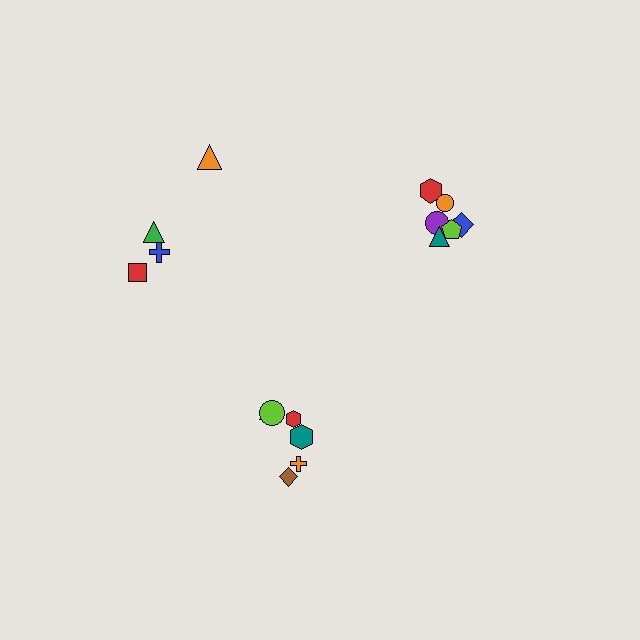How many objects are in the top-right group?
There are 6 objects.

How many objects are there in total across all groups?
There are 16 objects.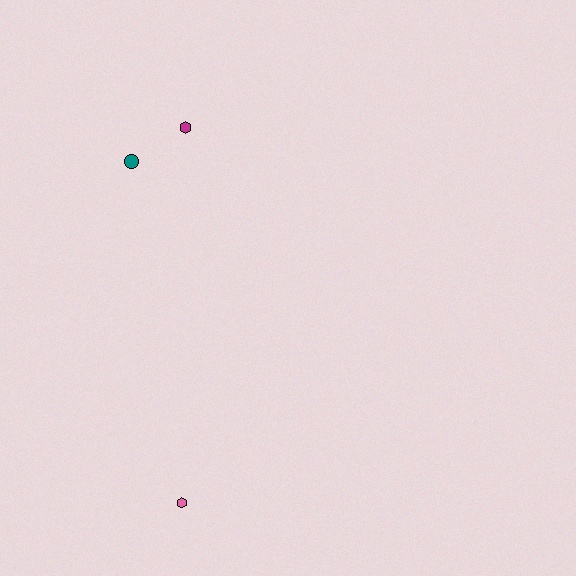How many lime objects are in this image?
There are no lime objects.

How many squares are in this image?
There are no squares.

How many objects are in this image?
There are 3 objects.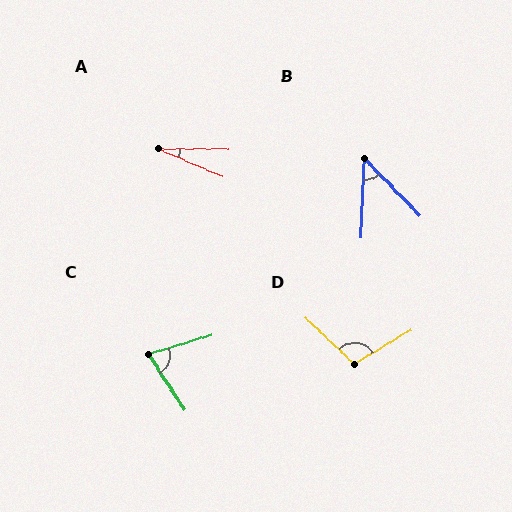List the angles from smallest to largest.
A (23°), B (46°), C (75°), D (105°).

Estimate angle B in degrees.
Approximately 46 degrees.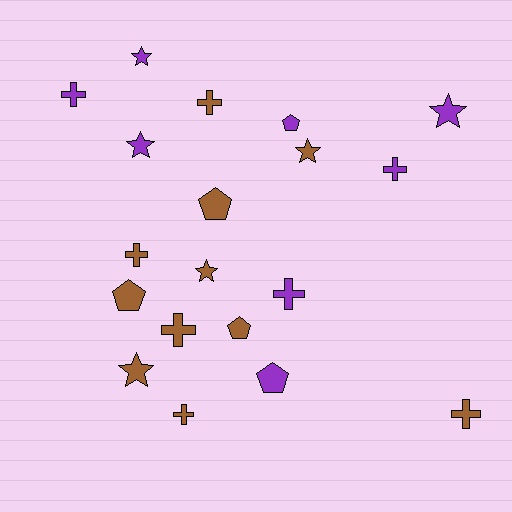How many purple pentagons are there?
There are 2 purple pentagons.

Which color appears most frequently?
Brown, with 11 objects.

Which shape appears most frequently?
Cross, with 8 objects.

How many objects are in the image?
There are 19 objects.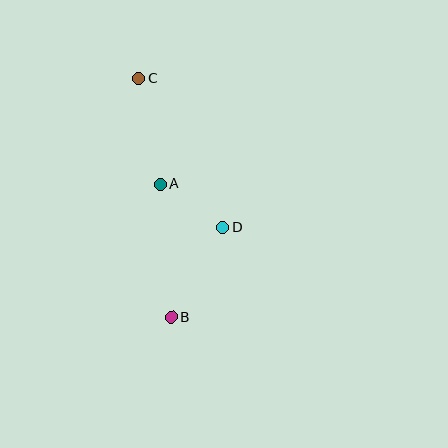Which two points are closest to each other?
Points A and D are closest to each other.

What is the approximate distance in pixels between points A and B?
The distance between A and B is approximately 134 pixels.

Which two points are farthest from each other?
Points B and C are farthest from each other.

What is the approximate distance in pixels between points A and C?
The distance between A and C is approximately 108 pixels.